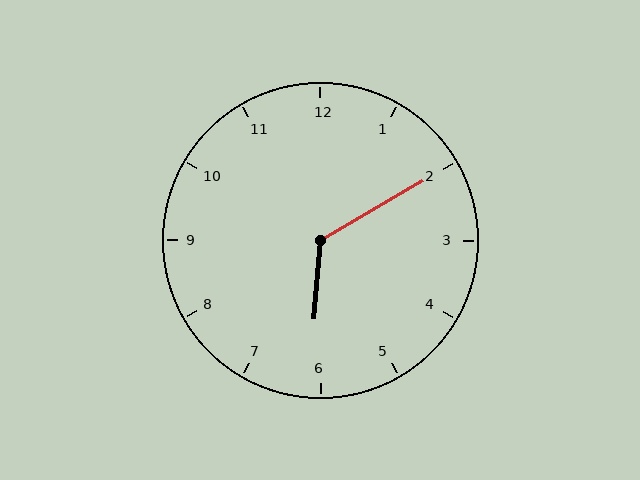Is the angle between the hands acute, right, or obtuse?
It is obtuse.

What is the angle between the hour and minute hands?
Approximately 125 degrees.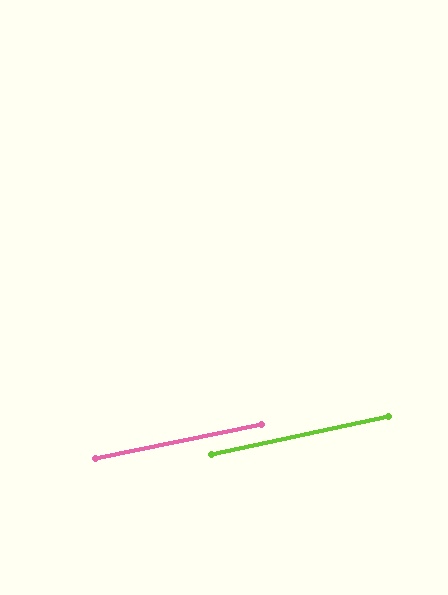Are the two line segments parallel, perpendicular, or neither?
Parallel — their directions differ by only 0.3°.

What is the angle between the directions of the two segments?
Approximately 0 degrees.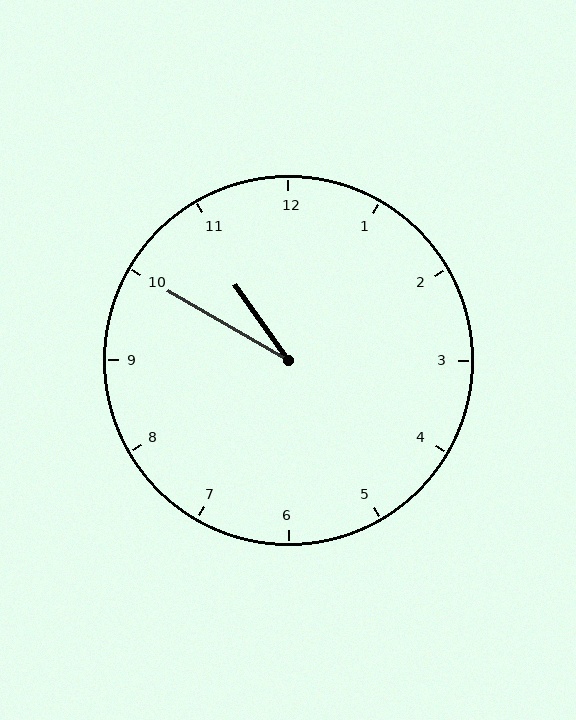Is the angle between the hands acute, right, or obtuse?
It is acute.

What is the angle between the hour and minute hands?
Approximately 25 degrees.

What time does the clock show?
10:50.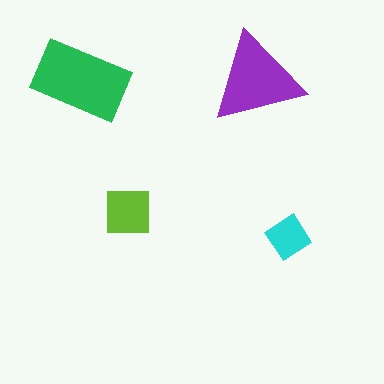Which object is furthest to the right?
The cyan diamond is rightmost.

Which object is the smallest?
The cyan diamond.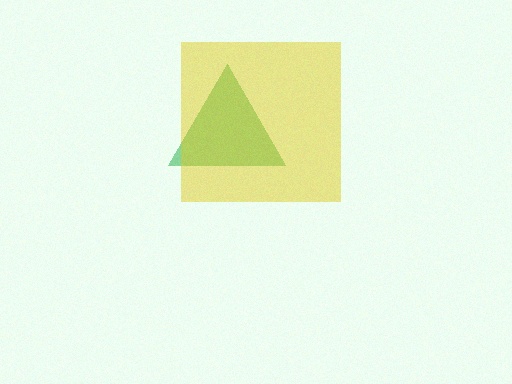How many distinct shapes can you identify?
There are 2 distinct shapes: a green triangle, a yellow square.